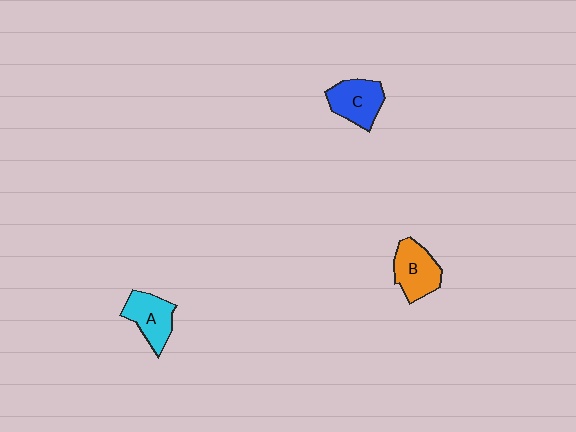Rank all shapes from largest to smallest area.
From largest to smallest: B (orange), C (blue), A (cyan).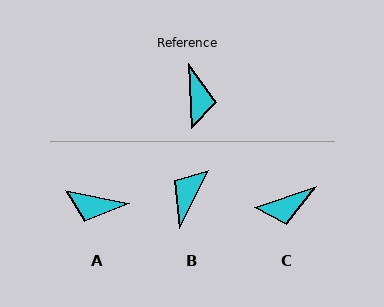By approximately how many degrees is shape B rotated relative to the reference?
Approximately 151 degrees counter-clockwise.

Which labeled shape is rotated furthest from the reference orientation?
B, about 151 degrees away.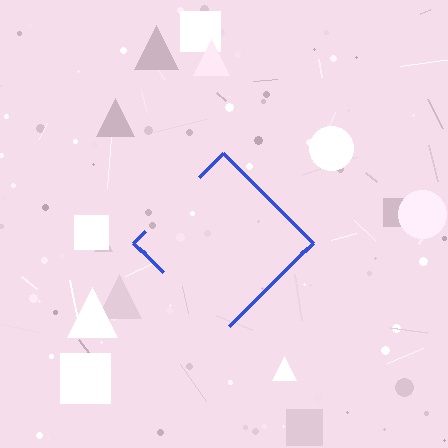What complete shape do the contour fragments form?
The contour fragments form a diamond.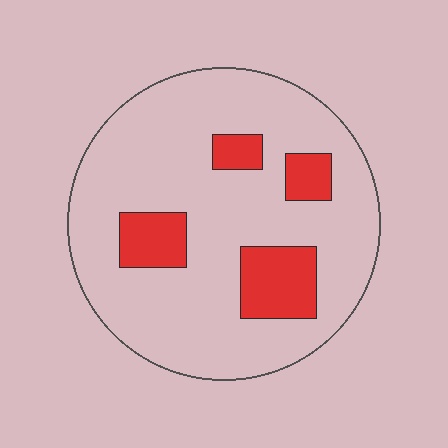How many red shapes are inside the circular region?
4.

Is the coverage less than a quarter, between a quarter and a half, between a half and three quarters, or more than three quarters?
Less than a quarter.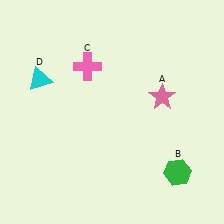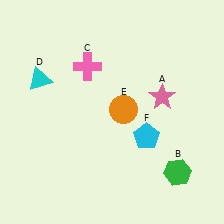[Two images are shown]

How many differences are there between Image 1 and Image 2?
There are 2 differences between the two images.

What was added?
An orange circle (E), a cyan pentagon (F) were added in Image 2.